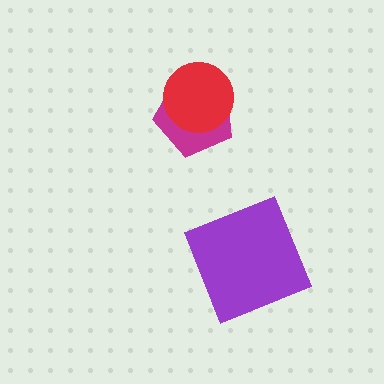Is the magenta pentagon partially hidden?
Yes, it is partially covered by another shape.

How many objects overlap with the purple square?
0 objects overlap with the purple square.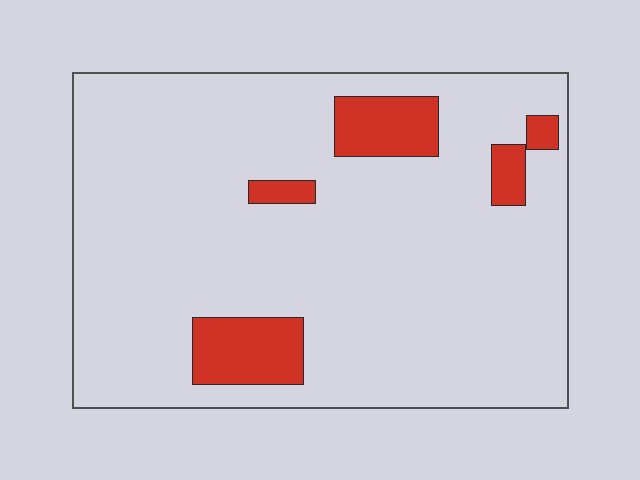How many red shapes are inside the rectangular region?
5.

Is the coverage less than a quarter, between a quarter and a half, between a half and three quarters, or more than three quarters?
Less than a quarter.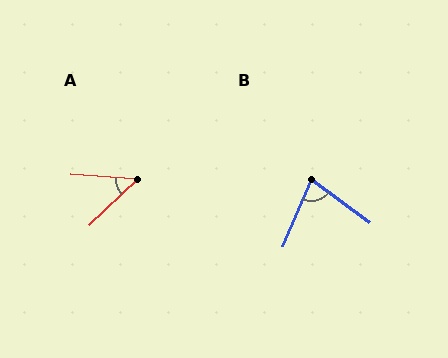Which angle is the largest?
B, at approximately 77 degrees.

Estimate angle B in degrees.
Approximately 77 degrees.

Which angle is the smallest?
A, at approximately 47 degrees.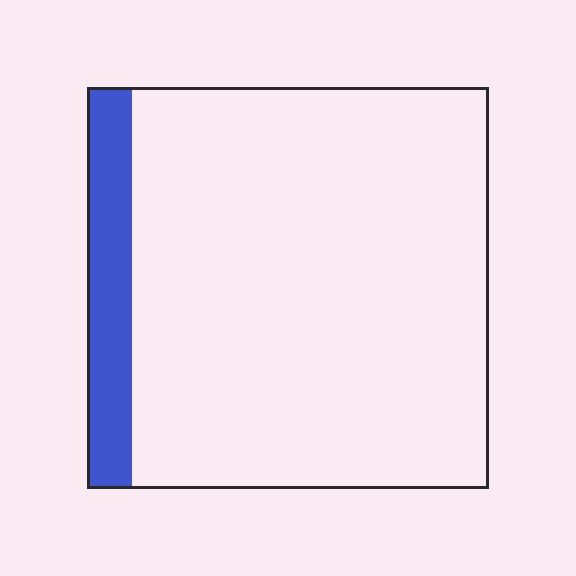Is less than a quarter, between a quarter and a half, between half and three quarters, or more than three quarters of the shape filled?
Less than a quarter.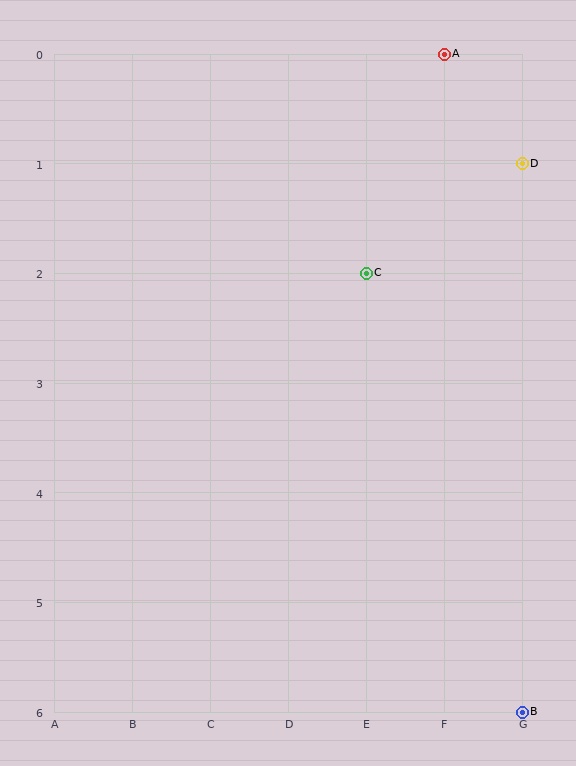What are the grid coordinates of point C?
Point C is at grid coordinates (E, 2).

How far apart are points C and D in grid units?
Points C and D are 2 columns and 1 row apart (about 2.2 grid units diagonally).